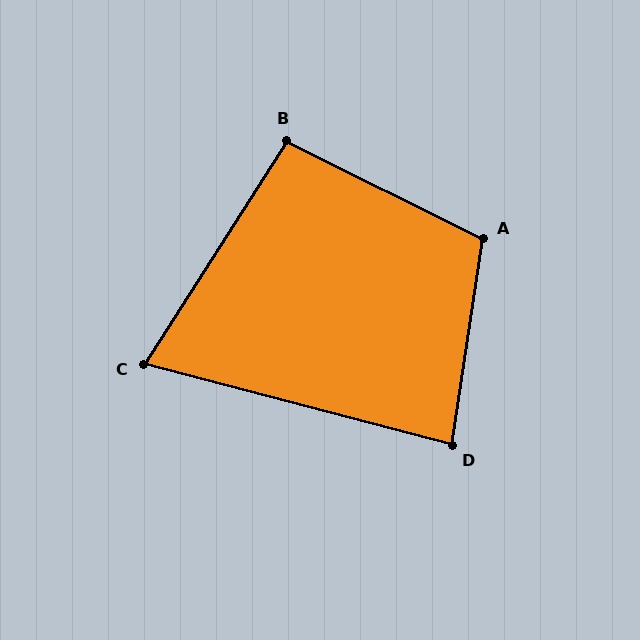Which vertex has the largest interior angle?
A, at approximately 108 degrees.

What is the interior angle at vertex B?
Approximately 96 degrees (obtuse).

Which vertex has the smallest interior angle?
C, at approximately 72 degrees.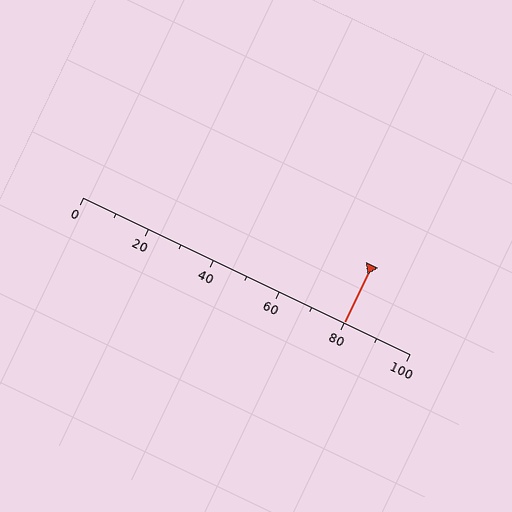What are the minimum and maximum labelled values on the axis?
The axis runs from 0 to 100.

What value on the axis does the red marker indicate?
The marker indicates approximately 80.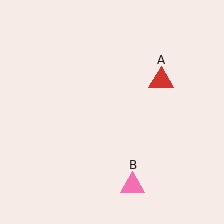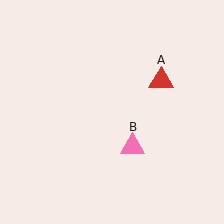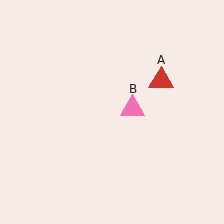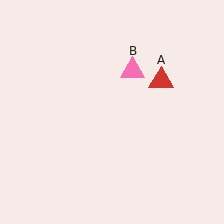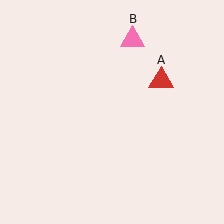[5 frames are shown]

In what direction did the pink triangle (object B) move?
The pink triangle (object B) moved up.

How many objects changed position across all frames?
1 object changed position: pink triangle (object B).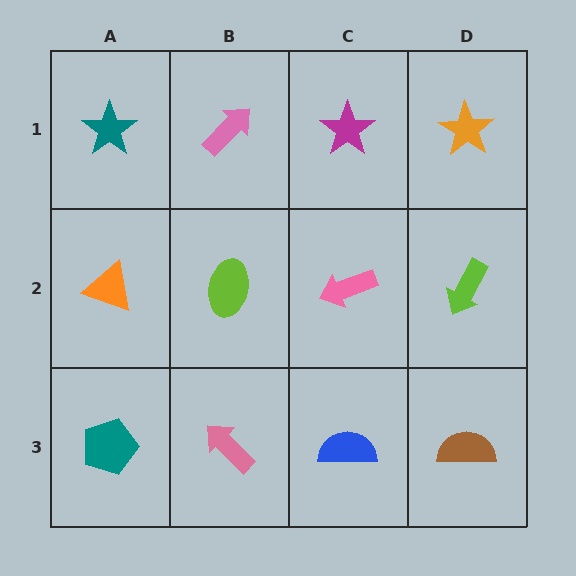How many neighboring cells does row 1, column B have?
3.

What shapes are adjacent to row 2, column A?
A teal star (row 1, column A), a teal pentagon (row 3, column A), a lime ellipse (row 2, column B).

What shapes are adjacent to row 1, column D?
A lime arrow (row 2, column D), a magenta star (row 1, column C).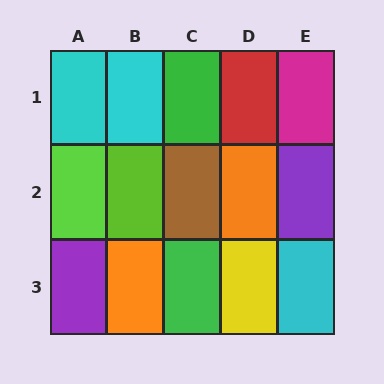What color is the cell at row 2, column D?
Orange.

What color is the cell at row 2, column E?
Purple.